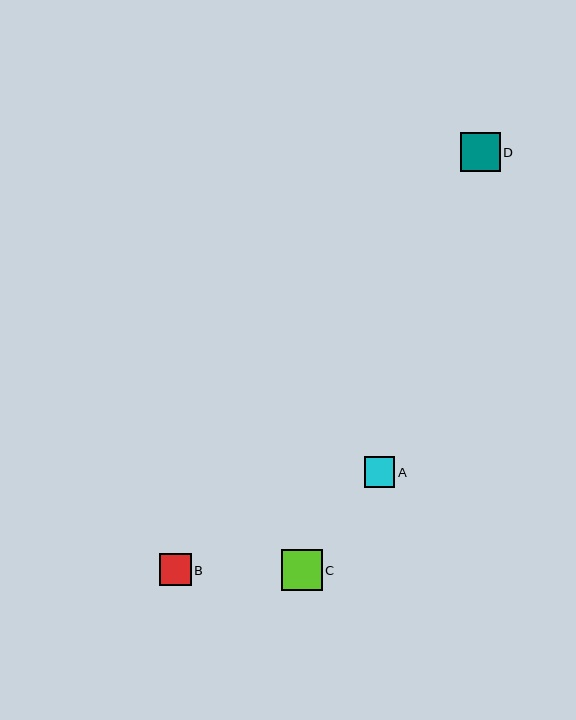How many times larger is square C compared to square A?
Square C is approximately 1.3 times the size of square A.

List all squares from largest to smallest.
From largest to smallest: C, D, B, A.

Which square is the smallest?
Square A is the smallest with a size of approximately 30 pixels.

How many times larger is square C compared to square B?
Square C is approximately 1.3 times the size of square B.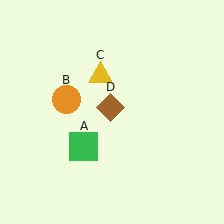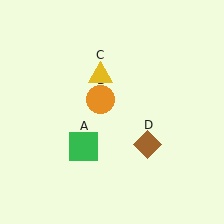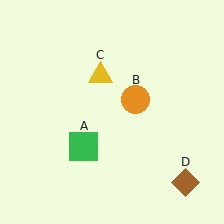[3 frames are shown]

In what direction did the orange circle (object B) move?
The orange circle (object B) moved right.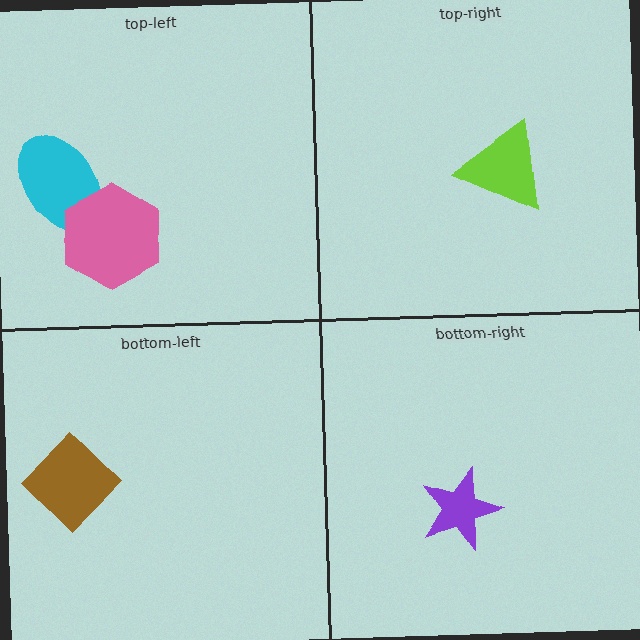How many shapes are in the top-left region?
2.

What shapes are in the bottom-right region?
The purple star.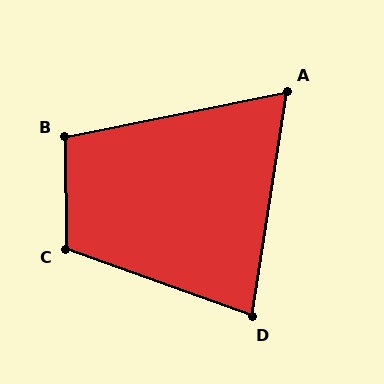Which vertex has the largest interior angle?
C, at approximately 110 degrees.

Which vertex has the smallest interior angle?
A, at approximately 70 degrees.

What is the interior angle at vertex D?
Approximately 79 degrees (acute).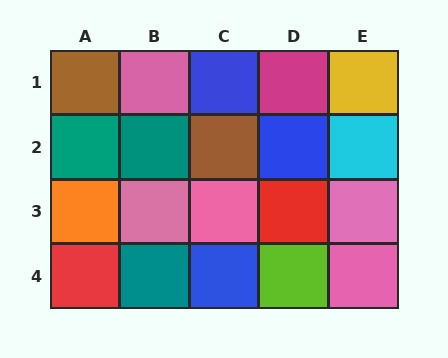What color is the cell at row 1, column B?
Pink.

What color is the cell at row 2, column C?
Brown.